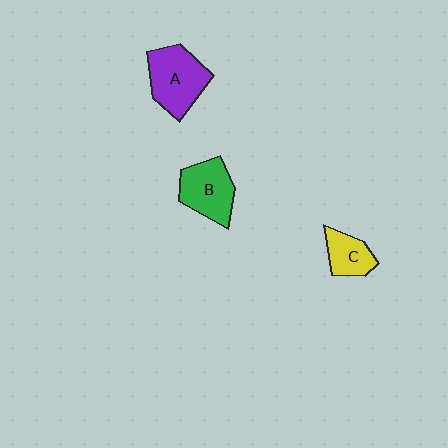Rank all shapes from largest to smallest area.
From largest to smallest: A (purple), B (green), C (yellow).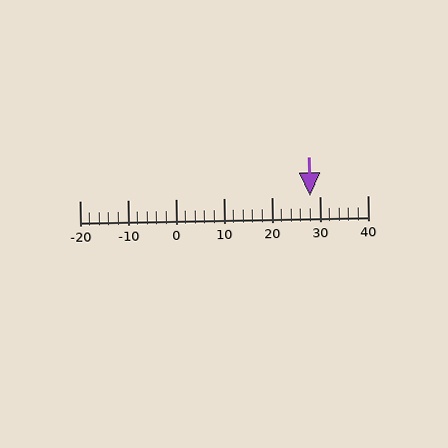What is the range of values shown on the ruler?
The ruler shows values from -20 to 40.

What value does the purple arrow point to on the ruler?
The purple arrow points to approximately 28.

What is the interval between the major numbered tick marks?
The major tick marks are spaced 10 units apart.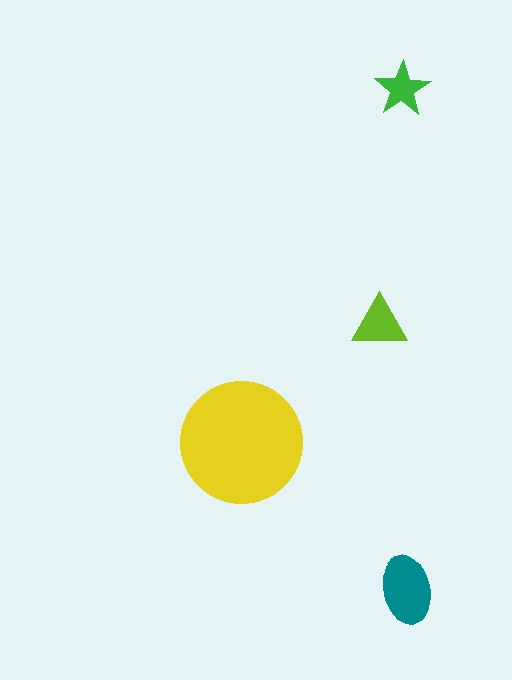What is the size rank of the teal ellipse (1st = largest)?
2nd.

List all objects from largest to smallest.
The yellow circle, the teal ellipse, the lime triangle, the green star.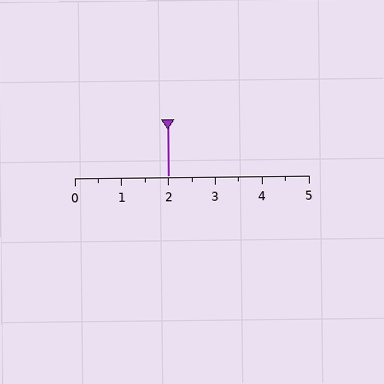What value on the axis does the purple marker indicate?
The marker indicates approximately 2.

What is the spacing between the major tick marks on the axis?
The major ticks are spaced 1 apart.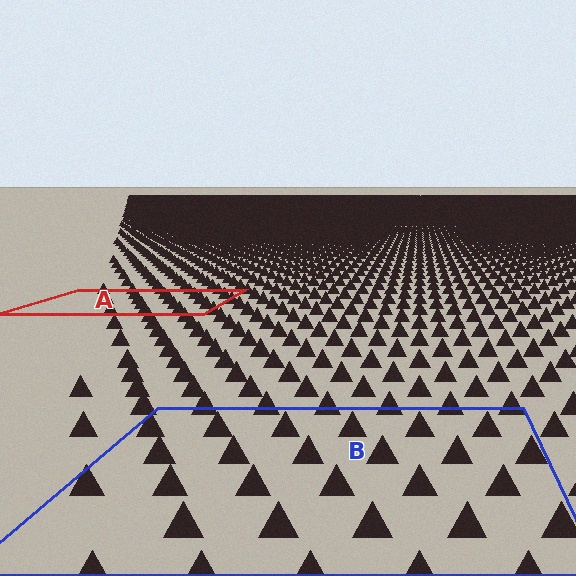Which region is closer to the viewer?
Region B is closer. The texture elements there are larger and more spread out.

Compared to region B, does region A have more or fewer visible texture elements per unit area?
Region A has more texture elements per unit area — they are packed more densely because it is farther away.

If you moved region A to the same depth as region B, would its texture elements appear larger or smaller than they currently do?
They would appear larger. At a closer depth, the same texture elements are projected at a bigger on-screen size.